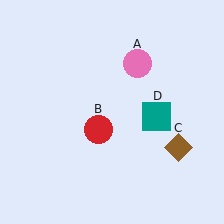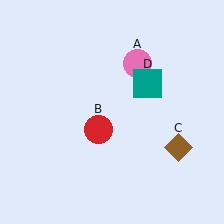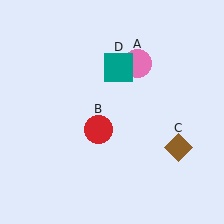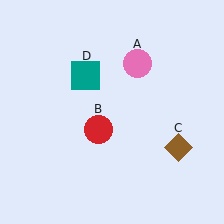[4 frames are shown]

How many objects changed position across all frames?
1 object changed position: teal square (object D).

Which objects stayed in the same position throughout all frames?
Pink circle (object A) and red circle (object B) and brown diamond (object C) remained stationary.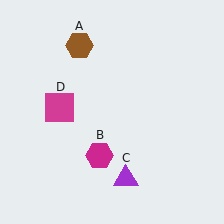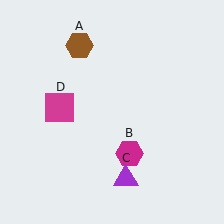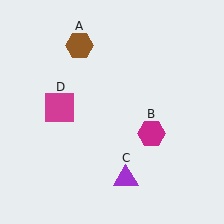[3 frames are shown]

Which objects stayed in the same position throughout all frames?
Brown hexagon (object A) and purple triangle (object C) and magenta square (object D) remained stationary.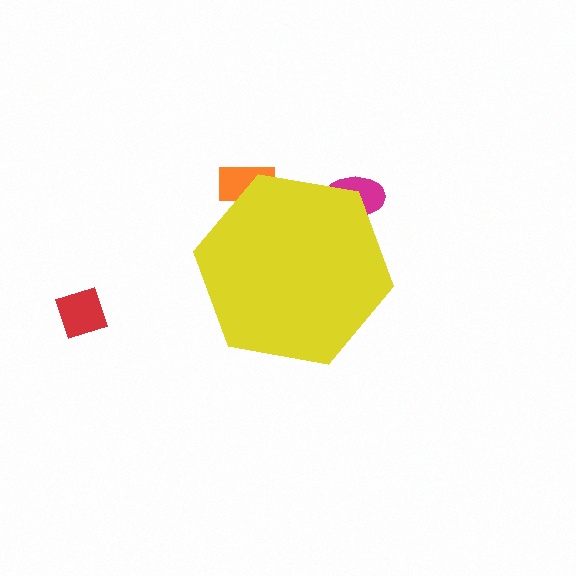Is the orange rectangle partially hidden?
Yes, the orange rectangle is partially hidden behind the yellow hexagon.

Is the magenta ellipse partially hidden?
Yes, the magenta ellipse is partially hidden behind the yellow hexagon.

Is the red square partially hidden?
No, the red square is fully visible.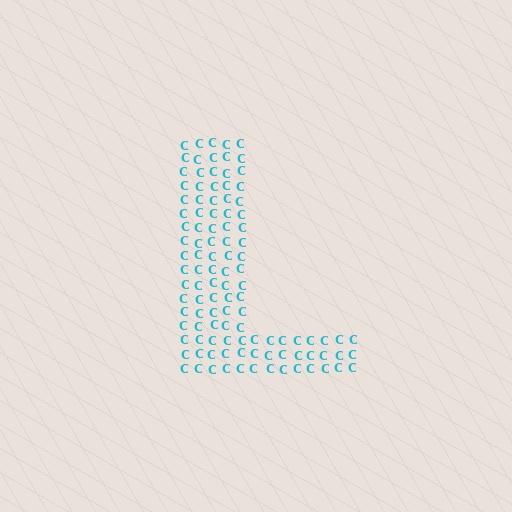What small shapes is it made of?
It is made of small letter C's.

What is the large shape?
The large shape is the letter L.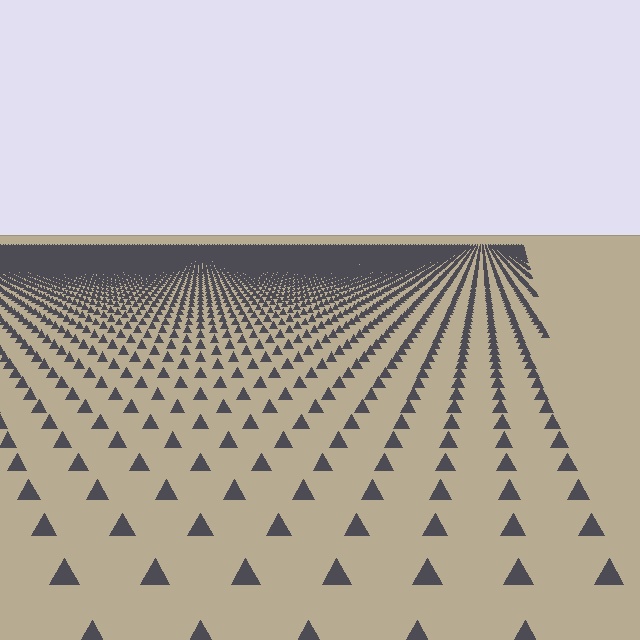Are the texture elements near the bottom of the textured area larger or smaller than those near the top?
Larger. Near the bottom, elements are closer to the viewer and appear at a bigger on-screen size.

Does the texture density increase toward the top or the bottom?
Density increases toward the top.